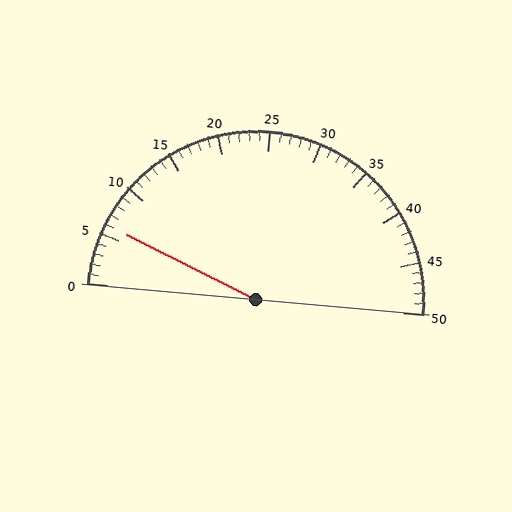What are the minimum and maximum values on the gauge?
The gauge ranges from 0 to 50.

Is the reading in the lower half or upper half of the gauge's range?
The reading is in the lower half of the range (0 to 50).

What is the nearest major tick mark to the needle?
The nearest major tick mark is 5.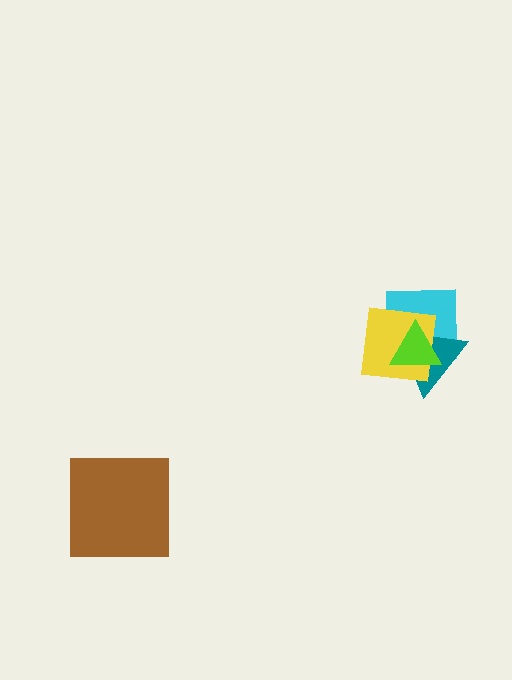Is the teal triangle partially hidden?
Yes, it is partially covered by another shape.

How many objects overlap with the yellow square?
3 objects overlap with the yellow square.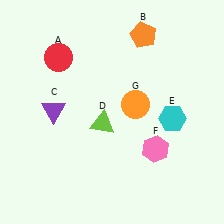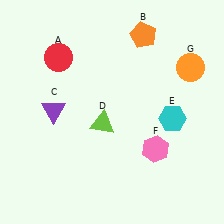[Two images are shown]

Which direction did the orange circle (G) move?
The orange circle (G) moved right.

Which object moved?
The orange circle (G) moved right.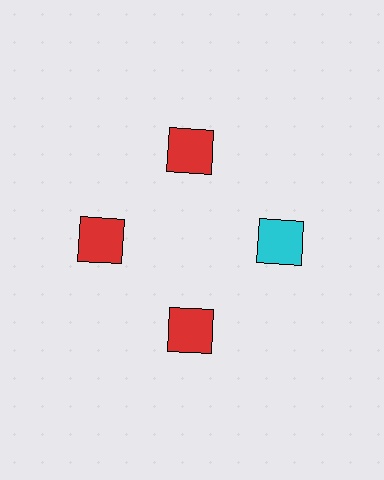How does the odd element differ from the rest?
It has a different color: cyan instead of red.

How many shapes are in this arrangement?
There are 4 shapes arranged in a ring pattern.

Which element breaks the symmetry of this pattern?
The cyan square at roughly the 3 o'clock position breaks the symmetry. All other shapes are red squares.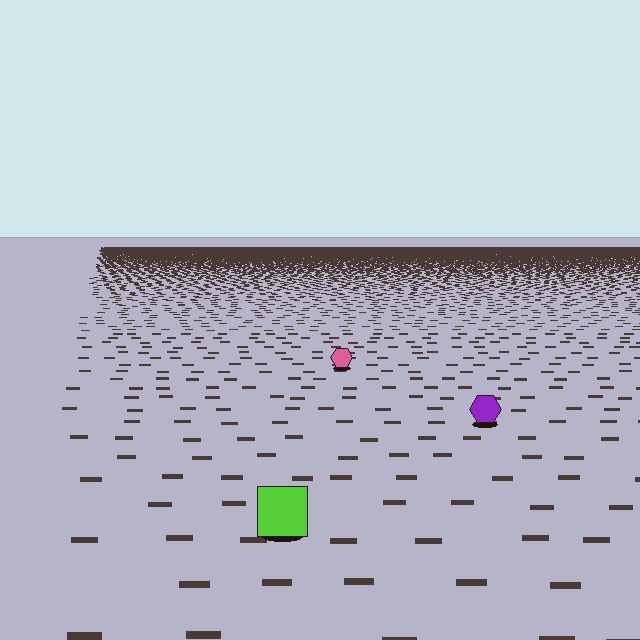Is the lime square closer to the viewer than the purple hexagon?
Yes. The lime square is closer — you can tell from the texture gradient: the ground texture is coarser near it.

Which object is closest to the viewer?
The lime square is closest. The texture marks near it are larger and more spread out.